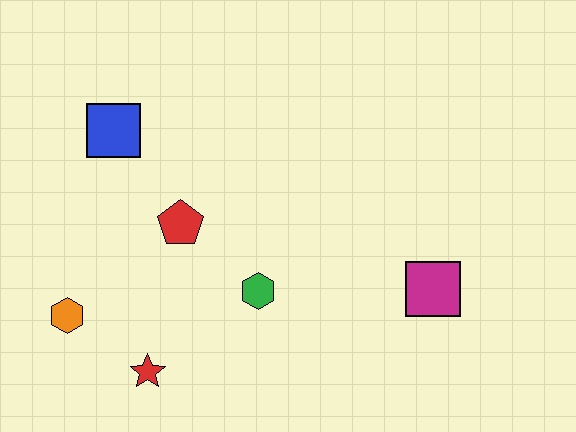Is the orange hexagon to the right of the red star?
No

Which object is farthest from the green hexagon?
The blue square is farthest from the green hexagon.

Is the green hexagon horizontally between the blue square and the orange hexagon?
No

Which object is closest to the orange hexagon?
The red star is closest to the orange hexagon.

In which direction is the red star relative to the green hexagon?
The red star is to the left of the green hexagon.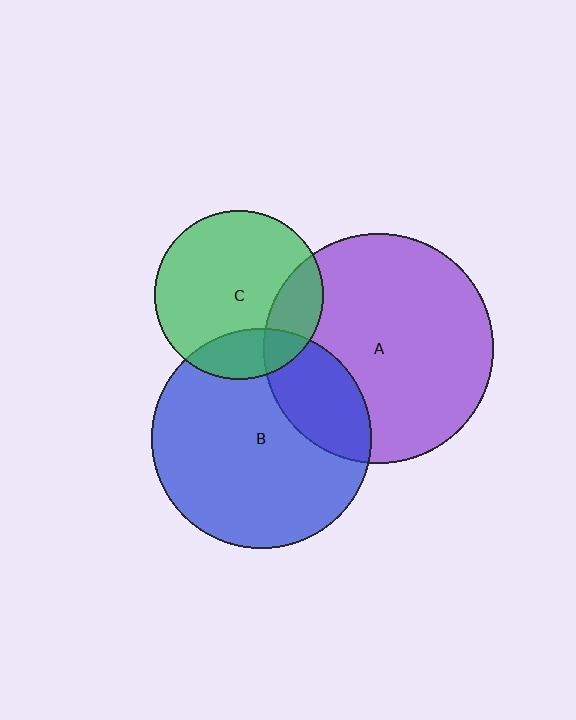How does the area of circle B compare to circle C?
Approximately 1.7 times.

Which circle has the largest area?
Circle A (purple).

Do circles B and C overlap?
Yes.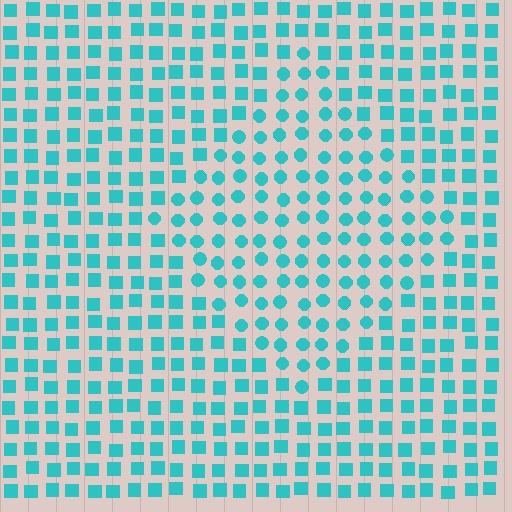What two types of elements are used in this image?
The image uses circles inside the diamond region and squares outside it.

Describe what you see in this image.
The image is filled with small cyan elements arranged in a uniform grid. A diamond-shaped region contains circles, while the surrounding area contains squares. The boundary is defined purely by the change in element shape.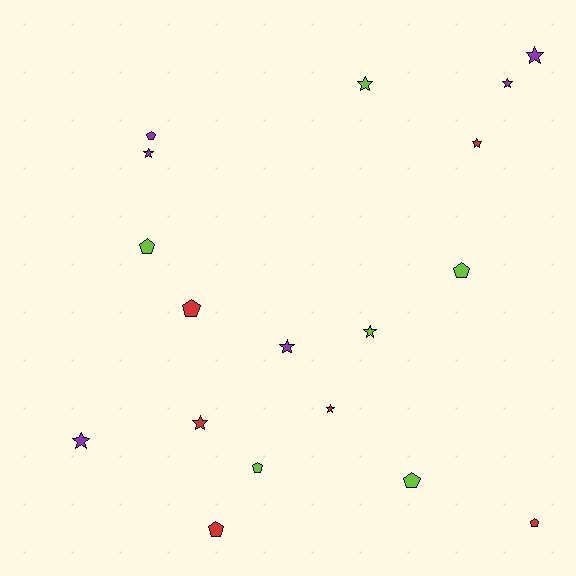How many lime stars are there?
There are 2 lime stars.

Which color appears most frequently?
Lime, with 6 objects.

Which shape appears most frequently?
Star, with 10 objects.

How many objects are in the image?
There are 18 objects.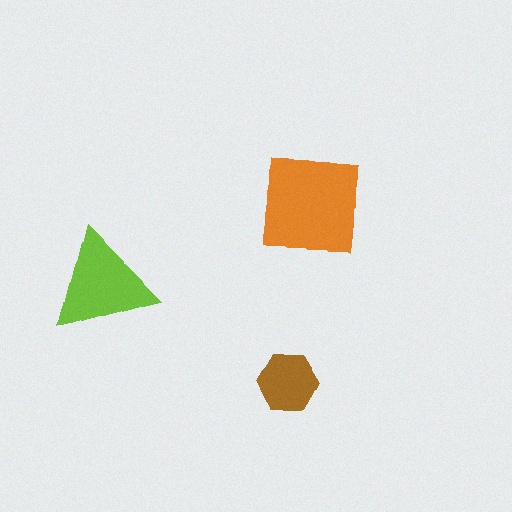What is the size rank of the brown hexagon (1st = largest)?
3rd.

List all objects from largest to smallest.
The orange square, the lime triangle, the brown hexagon.